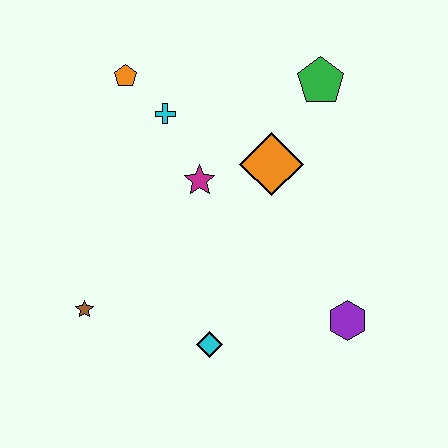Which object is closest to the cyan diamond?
The brown star is closest to the cyan diamond.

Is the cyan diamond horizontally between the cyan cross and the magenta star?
No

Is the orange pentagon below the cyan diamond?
No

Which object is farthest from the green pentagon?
The brown star is farthest from the green pentagon.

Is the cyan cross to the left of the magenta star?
Yes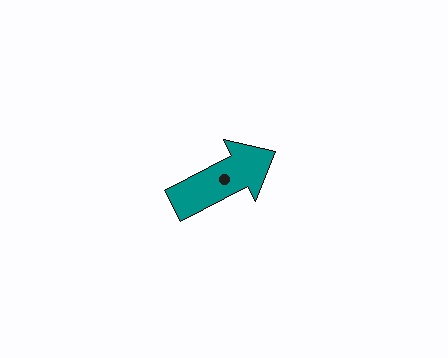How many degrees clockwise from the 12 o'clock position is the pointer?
Approximately 62 degrees.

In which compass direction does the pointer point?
Northeast.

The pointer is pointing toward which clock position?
Roughly 2 o'clock.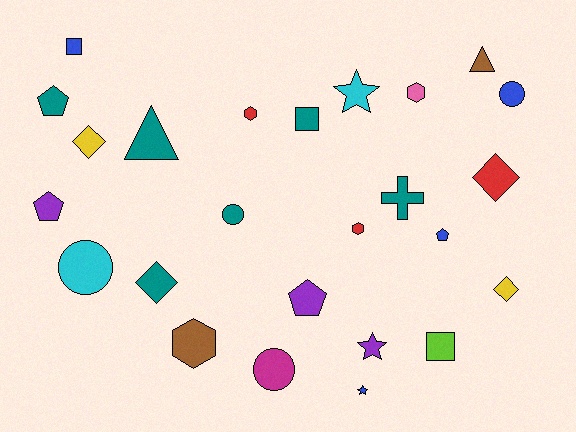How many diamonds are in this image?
There are 4 diamonds.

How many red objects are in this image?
There are 3 red objects.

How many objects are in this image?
There are 25 objects.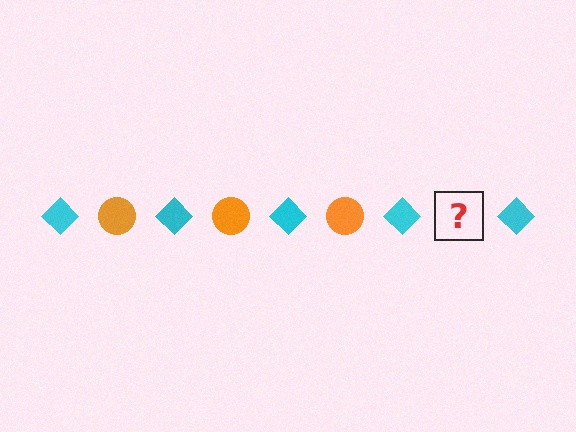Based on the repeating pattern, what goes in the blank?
The blank should be an orange circle.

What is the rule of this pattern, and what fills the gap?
The rule is that the pattern alternates between cyan diamond and orange circle. The gap should be filled with an orange circle.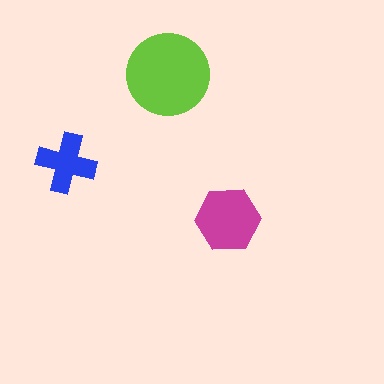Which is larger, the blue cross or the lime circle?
The lime circle.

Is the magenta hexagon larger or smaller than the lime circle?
Smaller.